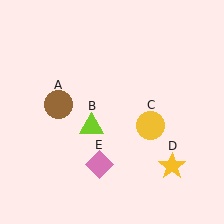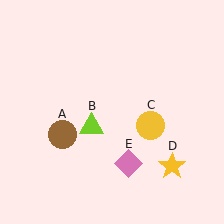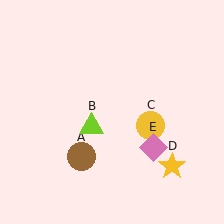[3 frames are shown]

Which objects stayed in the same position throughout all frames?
Lime triangle (object B) and yellow circle (object C) and yellow star (object D) remained stationary.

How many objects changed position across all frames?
2 objects changed position: brown circle (object A), pink diamond (object E).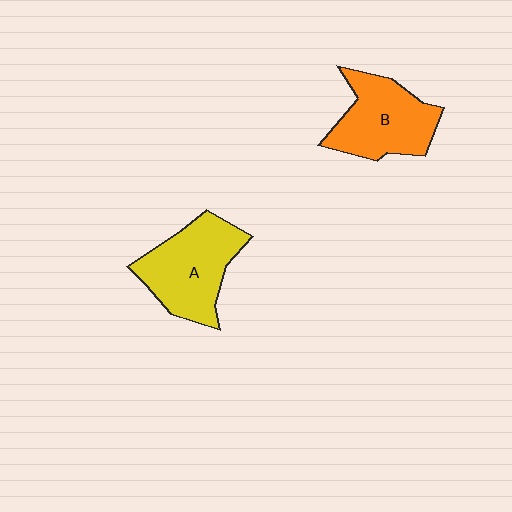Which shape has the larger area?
Shape A (yellow).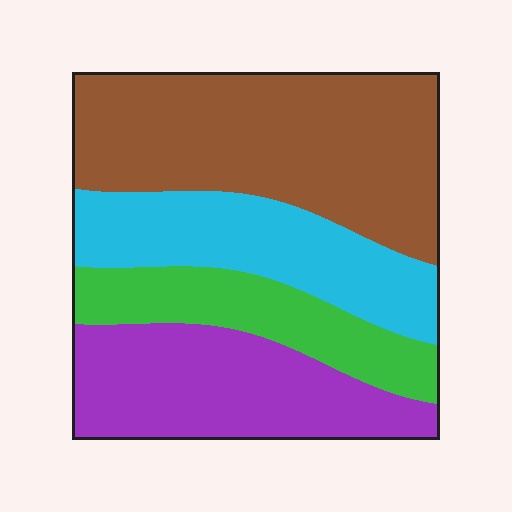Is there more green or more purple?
Purple.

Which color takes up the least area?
Green, at roughly 15%.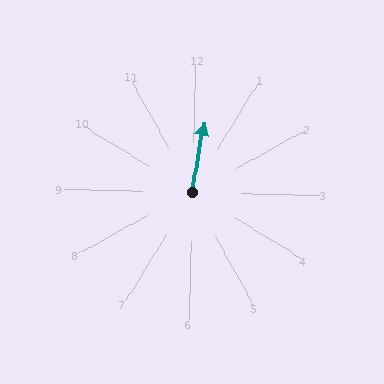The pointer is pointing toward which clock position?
Roughly 12 o'clock.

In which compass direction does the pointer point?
North.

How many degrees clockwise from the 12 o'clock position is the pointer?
Approximately 9 degrees.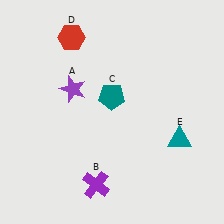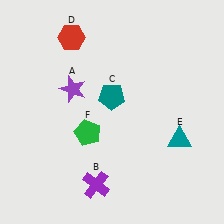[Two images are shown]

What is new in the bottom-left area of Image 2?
A green pentagon (F) was added in the bottom-left area of Image 2.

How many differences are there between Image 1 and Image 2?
There is 1 difference between the two images.